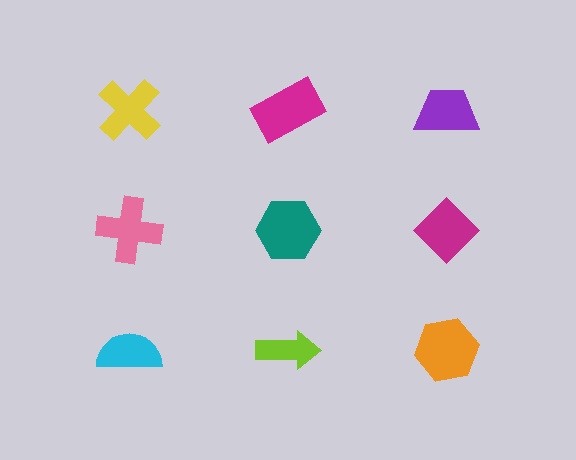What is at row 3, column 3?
An orange hexagon.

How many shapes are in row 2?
3 shapes.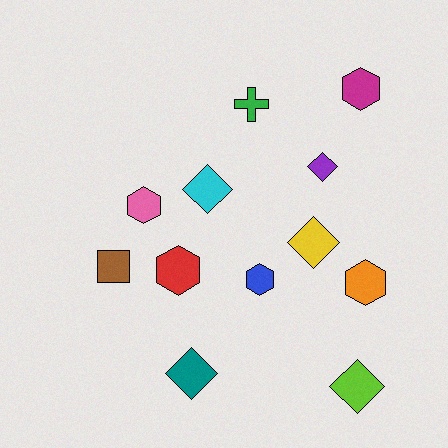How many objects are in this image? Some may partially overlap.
There are 12 objects.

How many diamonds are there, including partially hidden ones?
There are 5 diamonds.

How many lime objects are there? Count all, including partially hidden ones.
There is 1 lime object.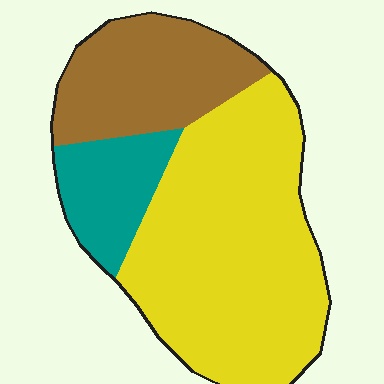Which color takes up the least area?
Teal, at roughly 15%.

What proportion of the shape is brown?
Brown covers around 25% of the shape.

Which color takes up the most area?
Yellow, at roughly 60%.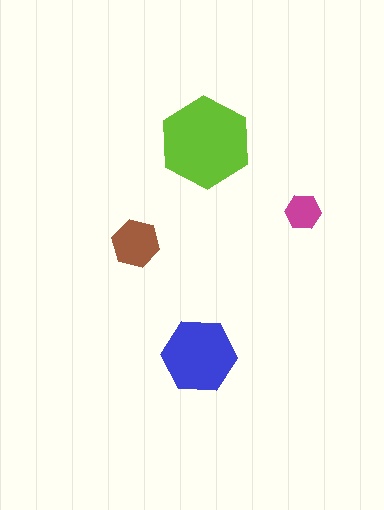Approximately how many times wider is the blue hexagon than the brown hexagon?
About 1.5 times wider.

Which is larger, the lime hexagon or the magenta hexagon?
The lime one.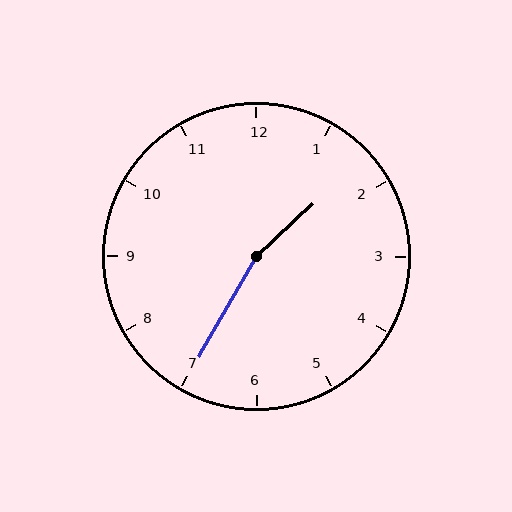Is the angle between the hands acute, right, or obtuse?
It is obtuse.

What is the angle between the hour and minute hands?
Approximately 162 degrees.